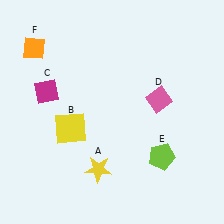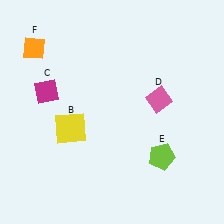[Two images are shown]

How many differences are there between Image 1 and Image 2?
There is 1 difference between the two images.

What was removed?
The yellow star (A) was removed in Image 2.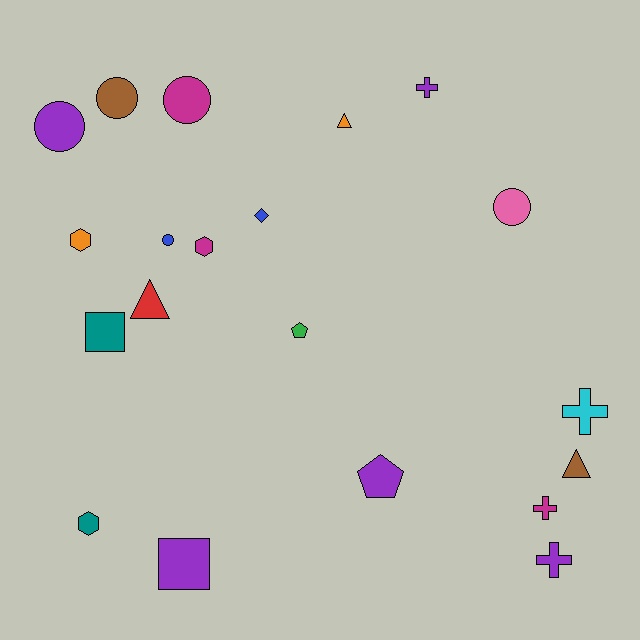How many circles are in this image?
There are 5 circles.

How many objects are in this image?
There are 20 objects.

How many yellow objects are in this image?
There are no yellow objects.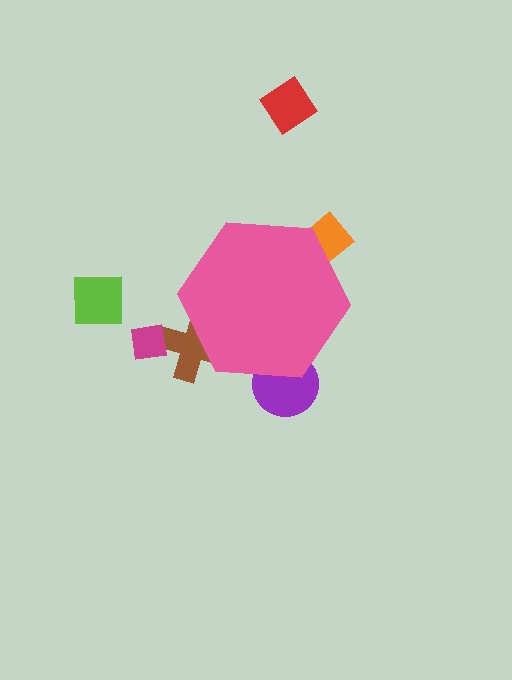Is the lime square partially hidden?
No, the lime square is fully visible.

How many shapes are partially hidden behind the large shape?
3 shapes are partially hidden.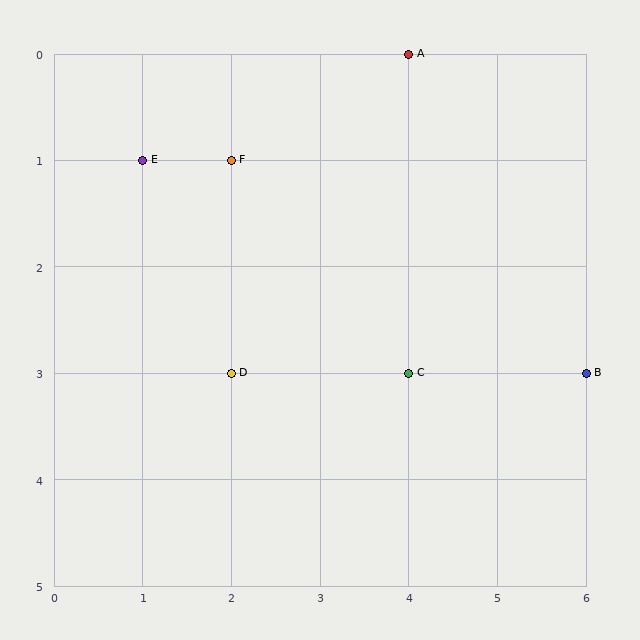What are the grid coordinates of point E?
Point E is at grid coordinates (1, 1).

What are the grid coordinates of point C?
Point C is at grid coordinates (4, 3).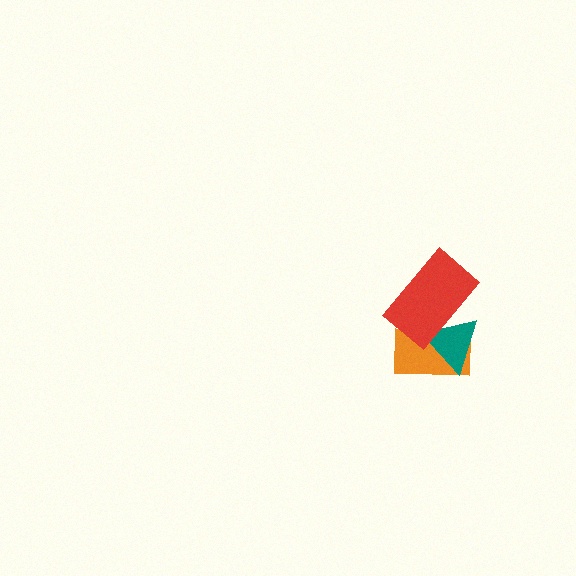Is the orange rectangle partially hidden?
Yes, it is partially covered by another shape.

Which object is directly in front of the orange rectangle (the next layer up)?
The teal triangle is directly in front of the orange rectangle.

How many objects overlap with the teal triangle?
2 objects overlap with the teal triangle.